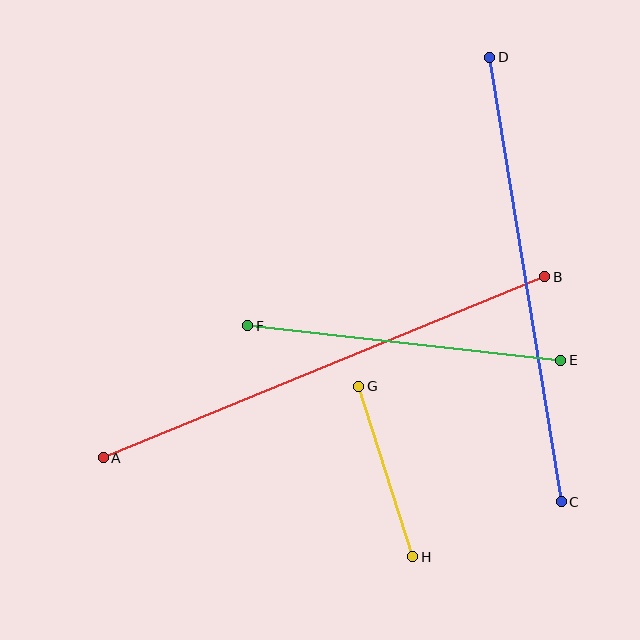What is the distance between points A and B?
The distance is approximately 477 pixels.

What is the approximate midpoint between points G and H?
The midpoint is at approximately (386, 471) pixels.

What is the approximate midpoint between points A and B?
The midpoint is at approximately (324, 367) pixels.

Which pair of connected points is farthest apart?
Points A and B are farthest apart.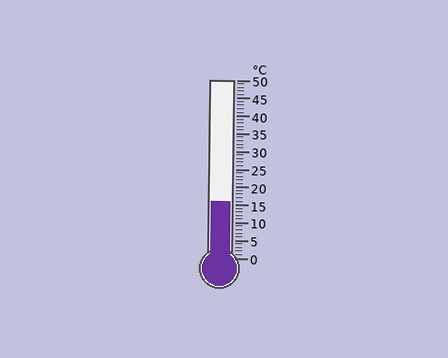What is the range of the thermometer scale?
The thermometer scale ranges from 0°C to 50°C.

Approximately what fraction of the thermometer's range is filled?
The thermometer is filled to approximately 30% of its range.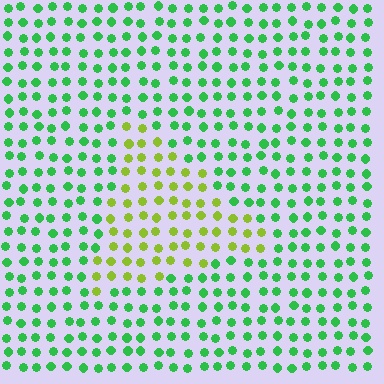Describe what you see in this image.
The image is filled with small green elements in a uniform arrangement. A triangle-shaped region is visible where the elements are tinted to a slightly different hue, forming a subtle color boundary.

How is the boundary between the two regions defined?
The boundary is defined purely by a slight shift in hue (about 50 degrees). Spacing, size, and orientation are identical on both sides.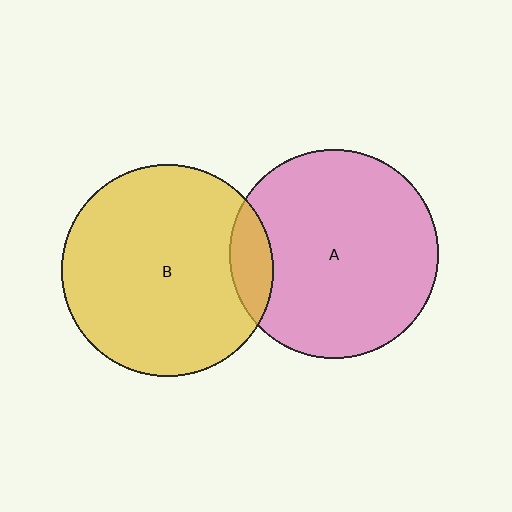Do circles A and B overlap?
Yes.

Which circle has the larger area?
Circle B (yellow).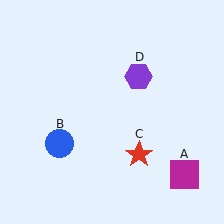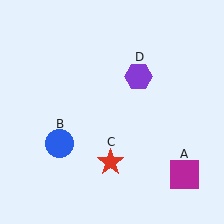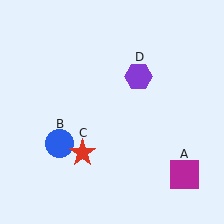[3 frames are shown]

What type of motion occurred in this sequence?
The red star (object C) rotated clockwise around the center of the scene.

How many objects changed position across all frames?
1 object changed position: red star (object C).